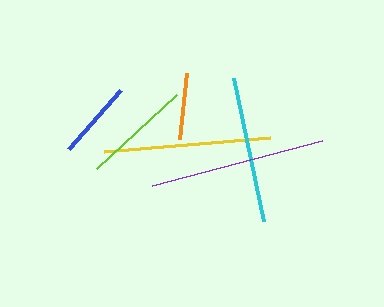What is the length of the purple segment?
The purple segment is approximately 176 pixels long.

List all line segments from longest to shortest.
From longest to shortest: purple, yellow, cyan, lime, blue, orange.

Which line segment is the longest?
The purple line is the longest at approximately 176 pixels.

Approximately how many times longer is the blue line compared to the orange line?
The blue line is approximately 1.2 times the length of the orange line.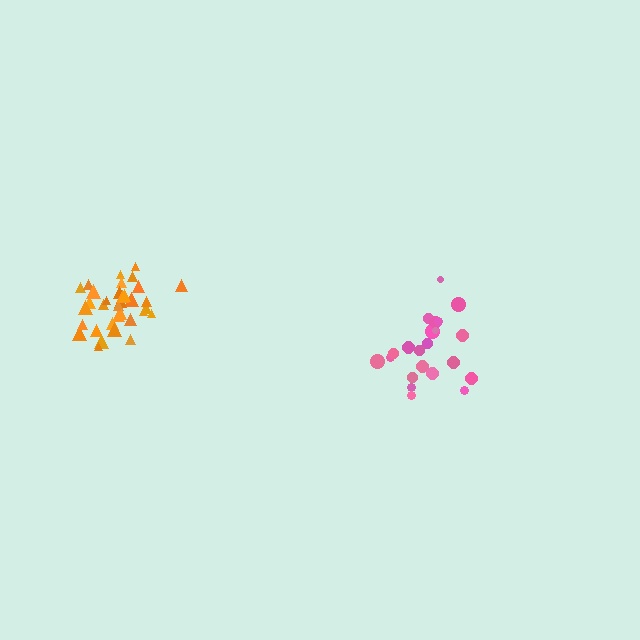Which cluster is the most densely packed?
Orange.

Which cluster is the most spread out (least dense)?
Pink.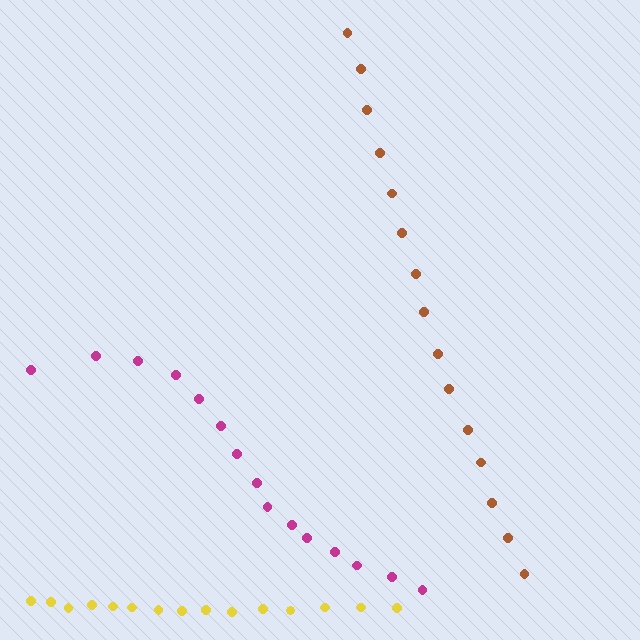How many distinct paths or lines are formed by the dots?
There are 3 distinct paths.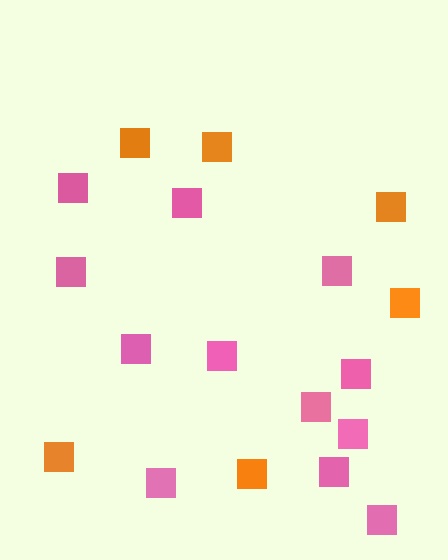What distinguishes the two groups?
There are 2 groups: one group of pink squares (12) and one group of orange squares (6).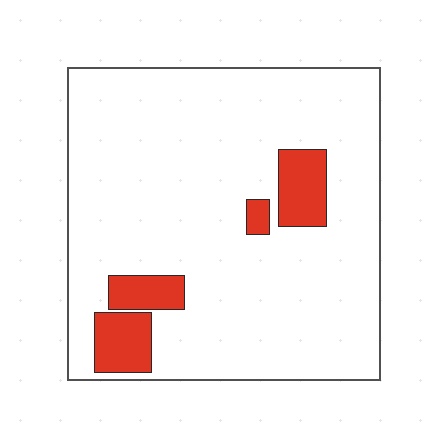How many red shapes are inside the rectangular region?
4.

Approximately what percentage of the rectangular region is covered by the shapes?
Approximately 10%.